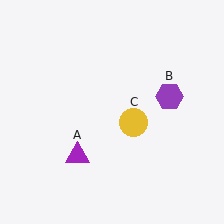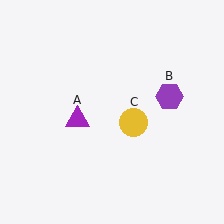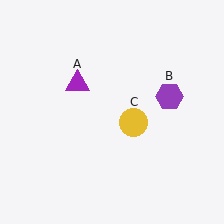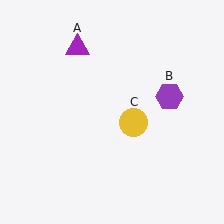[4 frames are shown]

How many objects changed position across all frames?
1 object changed position: purple triangle (object A).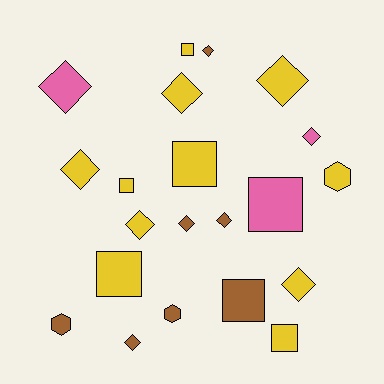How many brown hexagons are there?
There are 2 brown hexagons.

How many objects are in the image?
There are 21 objects.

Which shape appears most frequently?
Diamond, with 11 objects.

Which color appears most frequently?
Yellow, with 11 objects.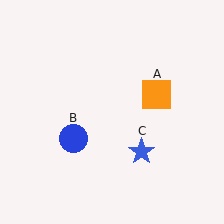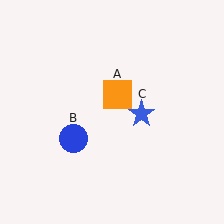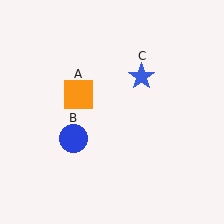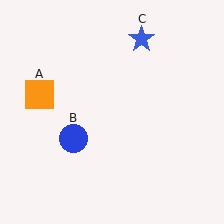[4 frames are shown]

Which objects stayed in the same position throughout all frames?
Blue circle (object B) remained stationary.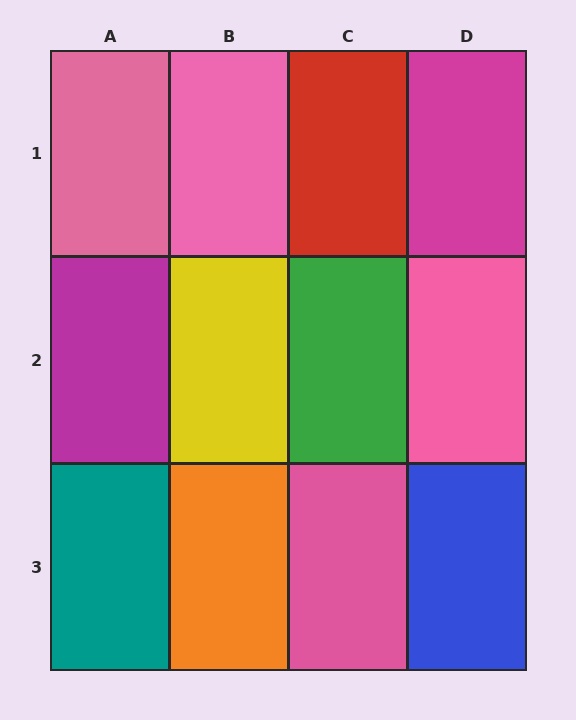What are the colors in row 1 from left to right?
Pink, pink, red, magenta.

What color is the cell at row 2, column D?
Pink.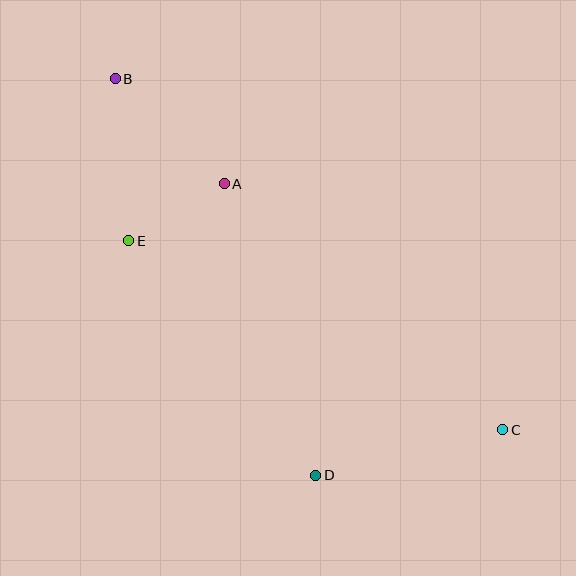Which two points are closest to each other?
Points A and E are closest to each other.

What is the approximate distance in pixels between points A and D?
The distance between A and D is approximately 305 pixels.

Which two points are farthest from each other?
Points B and C are farthest from each other.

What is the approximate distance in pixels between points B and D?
The distance between B and D is approximately 444 pixels.